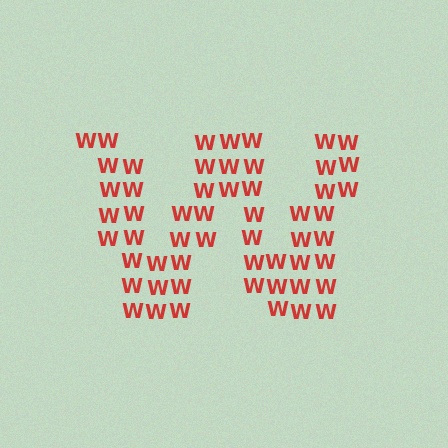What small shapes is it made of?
It is made of small letter W's.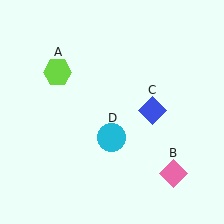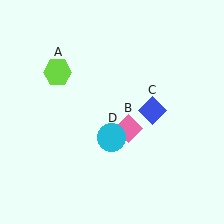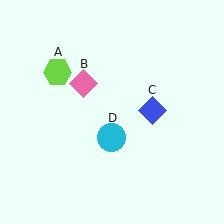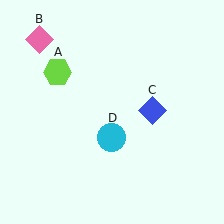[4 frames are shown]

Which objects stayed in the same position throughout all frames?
Lime hexagon (object A) and blue diamond (object C) and cyan circle (object D) remained stationary.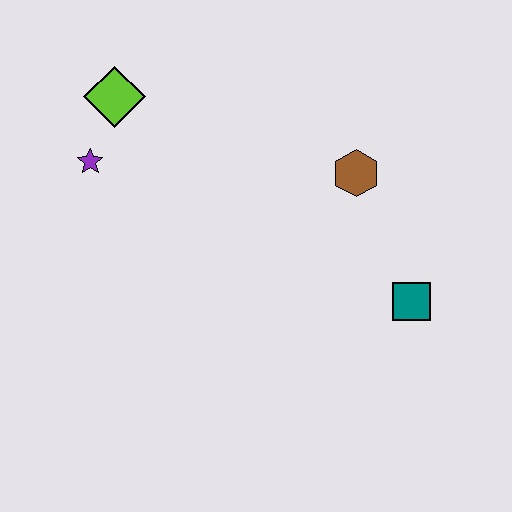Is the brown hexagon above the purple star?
No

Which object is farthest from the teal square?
The lime diamond is farthest from the teal square.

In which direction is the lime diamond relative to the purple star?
The lime diamond is above the purple star.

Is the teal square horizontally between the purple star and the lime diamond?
No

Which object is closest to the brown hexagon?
The teal square is closest to the brown hexagon.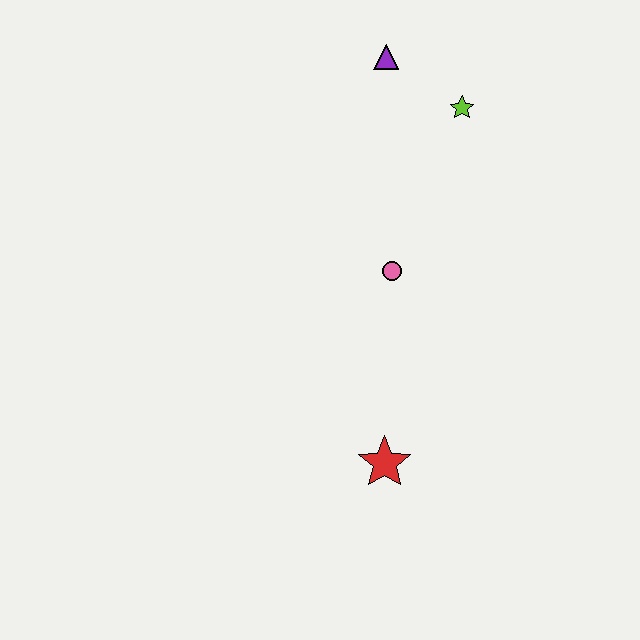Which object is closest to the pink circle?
The lime star is closest to the pink circle.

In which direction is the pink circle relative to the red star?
The pink circle is above the red star.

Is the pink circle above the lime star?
No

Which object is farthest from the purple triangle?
The red star is farthest from the purple triangle.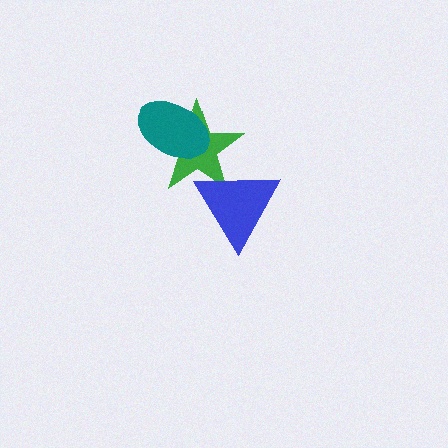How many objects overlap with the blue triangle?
1 object overlaps with the blue triangle.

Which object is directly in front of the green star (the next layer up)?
The teal ellipse is directly in front of the green star.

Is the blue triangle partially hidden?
No, no other shape covers it.